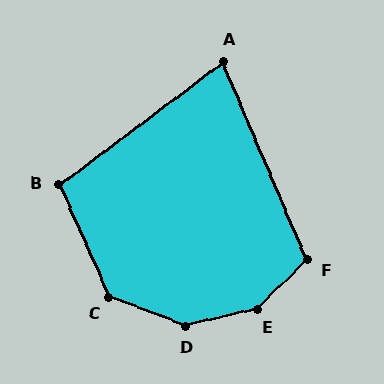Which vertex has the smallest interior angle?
A, at approximately 76 degrees.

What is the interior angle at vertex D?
Approximately 146 degrees (obtuse).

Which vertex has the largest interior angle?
E, at approximately 149 degrees.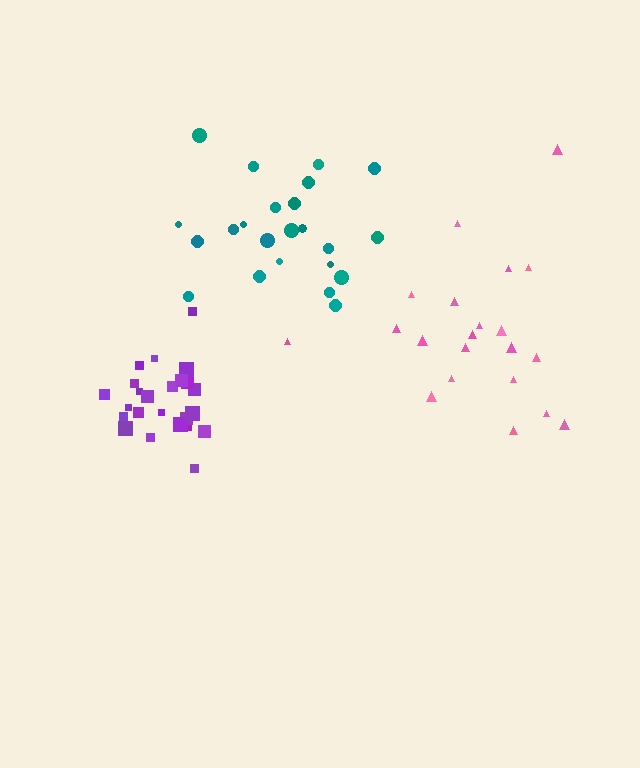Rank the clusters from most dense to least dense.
purple, teal, pink.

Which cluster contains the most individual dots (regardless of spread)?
Teal (24).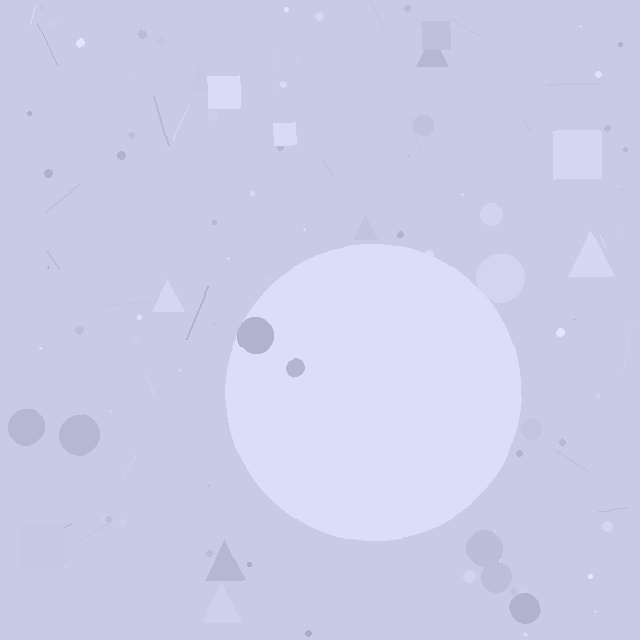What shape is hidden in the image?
A circle is hidden in the image.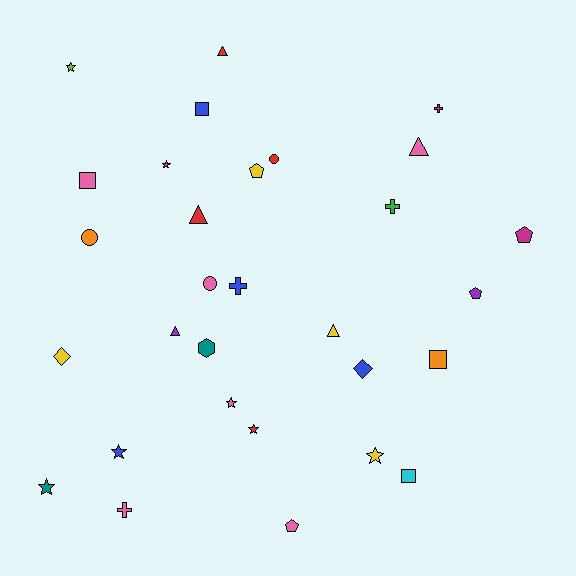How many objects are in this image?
There are 30 objects.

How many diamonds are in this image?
There are 2 diamonds.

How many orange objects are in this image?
There are 2 orange objects.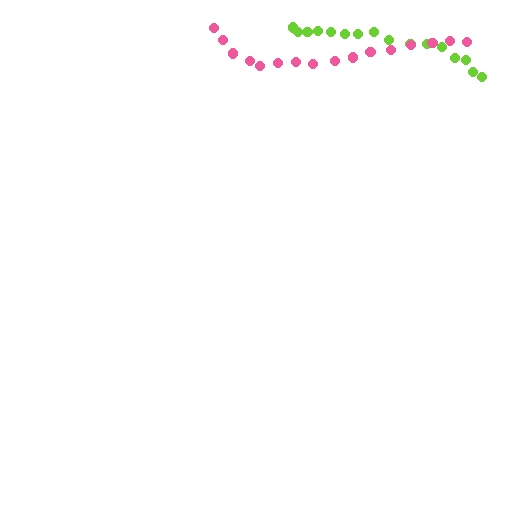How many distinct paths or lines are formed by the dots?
There are 2 distinct paths.